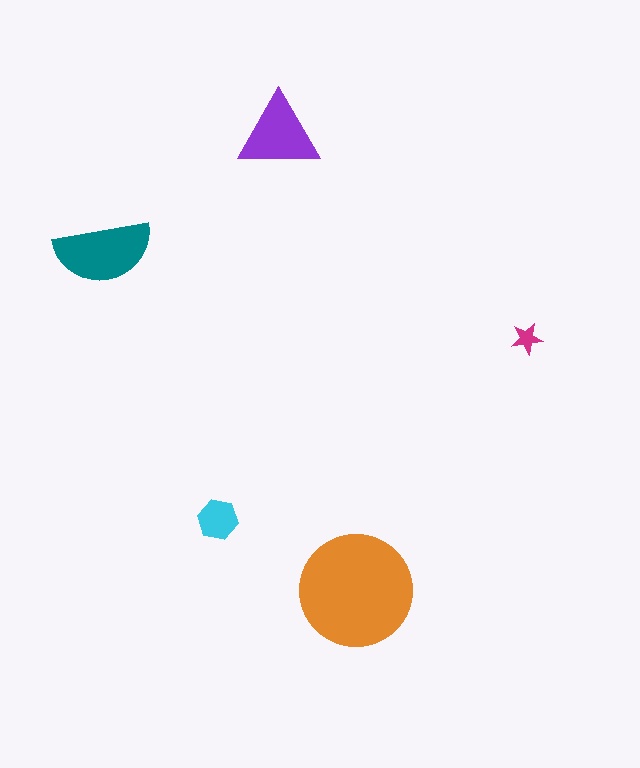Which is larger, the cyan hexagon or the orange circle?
The orange circle.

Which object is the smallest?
The magenta star.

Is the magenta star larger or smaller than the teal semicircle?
Smaller.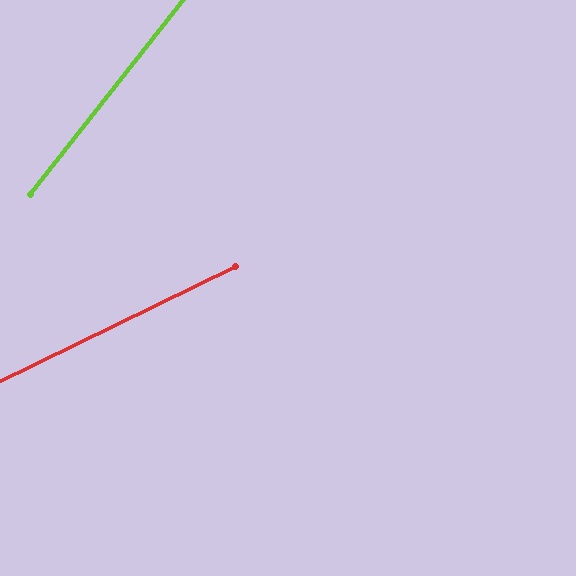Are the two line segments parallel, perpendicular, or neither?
Neither parallel nor perpendicular — they differ by about 26°.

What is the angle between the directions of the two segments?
Approximately 26 degrees.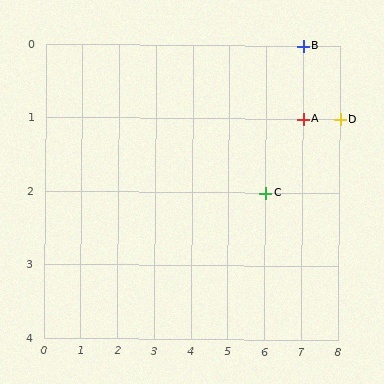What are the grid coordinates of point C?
Point C is at grid coordinates (6, 2).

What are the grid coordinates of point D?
Point D is at grid coordinates (8, 1).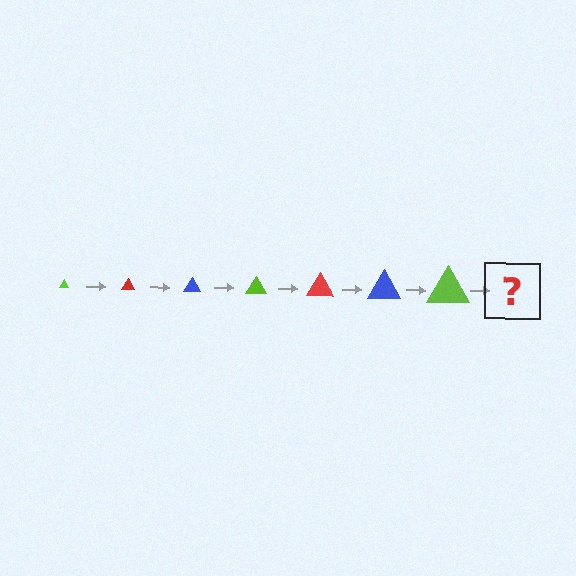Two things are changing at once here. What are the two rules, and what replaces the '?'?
The two rules are that the triangle grows larger each step and the color cycles through lime, red, and blue. The '?' should be a red triangle, larger than the previous one.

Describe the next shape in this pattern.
It should be a red triangle, larger than the previous one.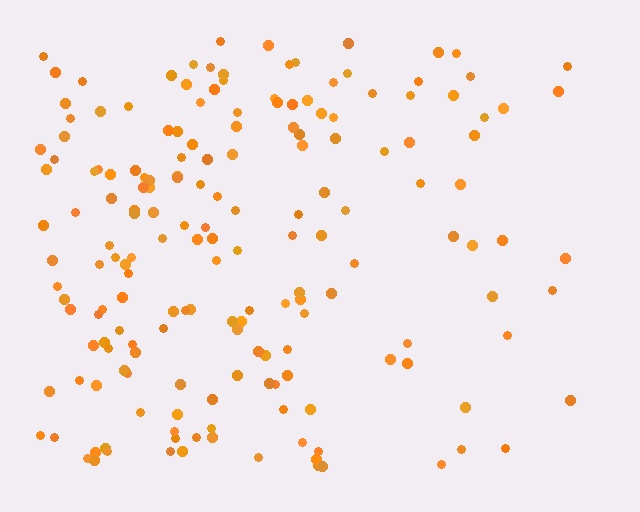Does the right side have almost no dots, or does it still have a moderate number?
Still a moderate number, just noticeably fewer than the left.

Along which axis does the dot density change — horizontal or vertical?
Horizontal.